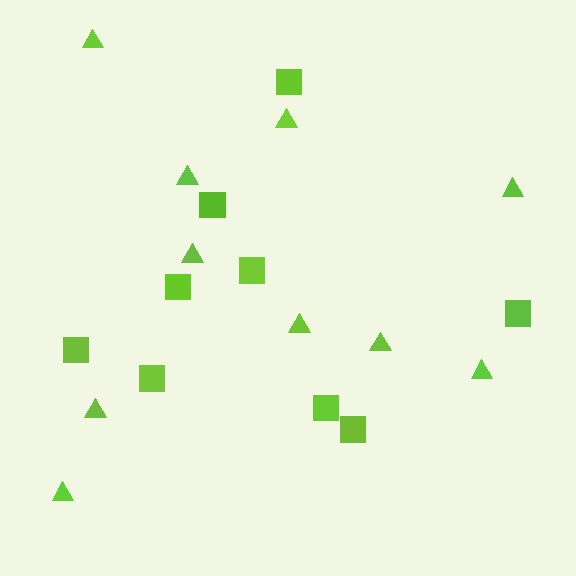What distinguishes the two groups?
There are 2 groups: one group of triangles (10) and one group of squares (9).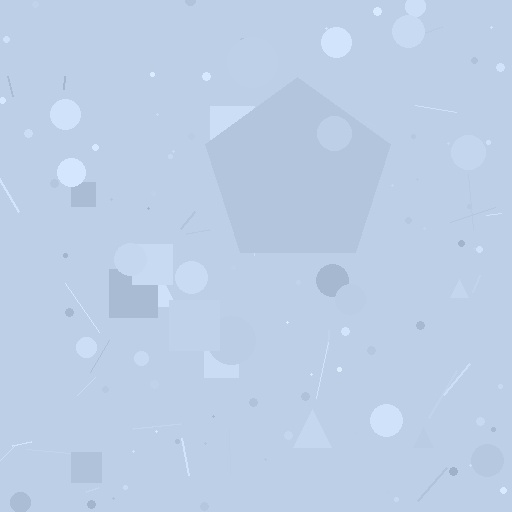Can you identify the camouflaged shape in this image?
The camouflaged shape is a pentagon.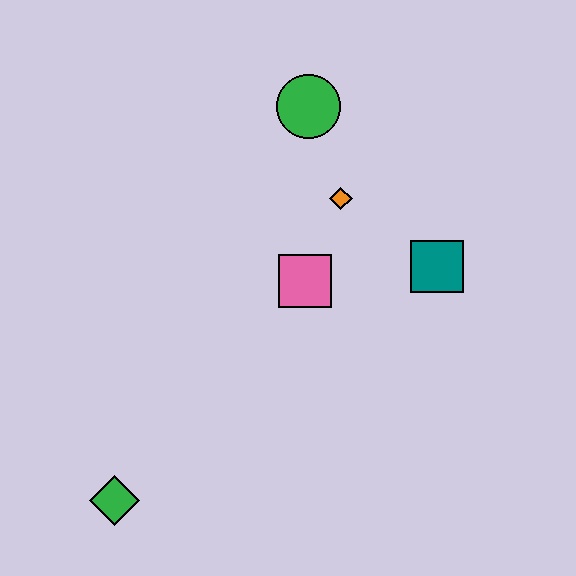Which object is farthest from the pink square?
The green diamond is farthest from the pink square.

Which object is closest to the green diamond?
The pink square is closest to the green diamond.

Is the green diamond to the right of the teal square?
No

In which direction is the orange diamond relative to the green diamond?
The orange diamond is above the green diamond.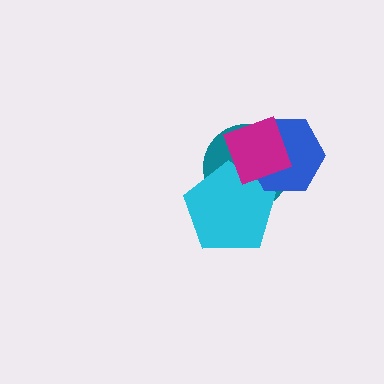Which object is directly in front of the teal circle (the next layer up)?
The cyan pentagon is directly in front of the teal circle.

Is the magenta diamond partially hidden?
No, no other shape covers it.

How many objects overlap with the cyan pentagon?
3 objects overlap with the cyan pentagon.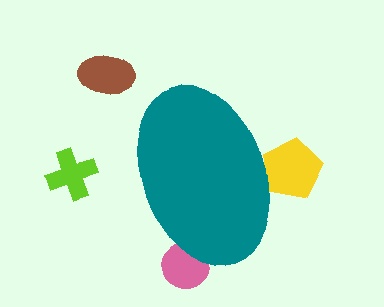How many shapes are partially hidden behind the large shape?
2 shapes are partially hidden.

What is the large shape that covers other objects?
A teal ellipse.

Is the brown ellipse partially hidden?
No, the brown ellipse is fully visible.